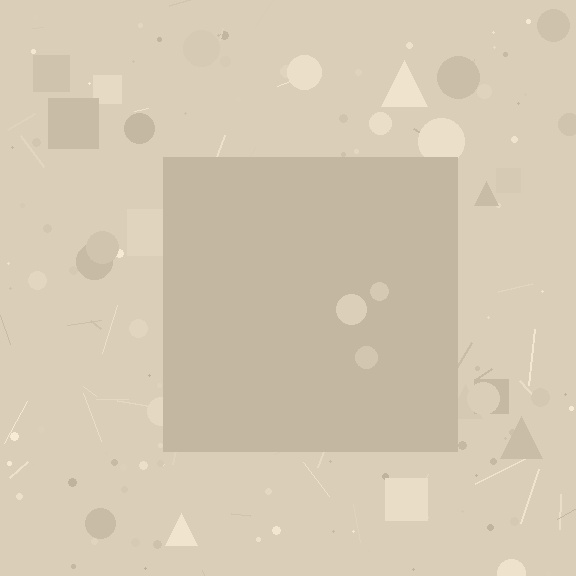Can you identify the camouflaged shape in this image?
The camouflaged shape is a square.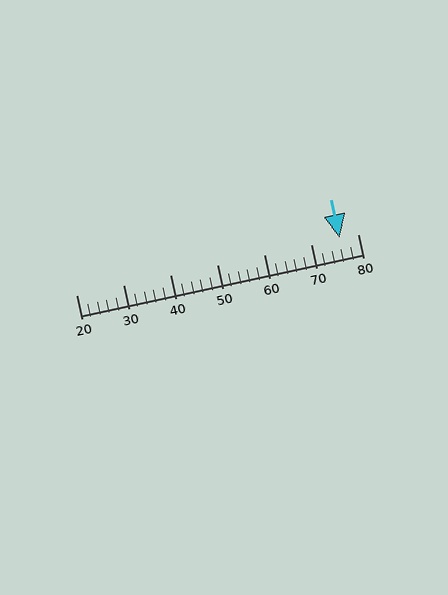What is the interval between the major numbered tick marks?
The major tick marks are spaced 10 units apart.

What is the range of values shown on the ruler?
The ruler shows values from 20 to 80.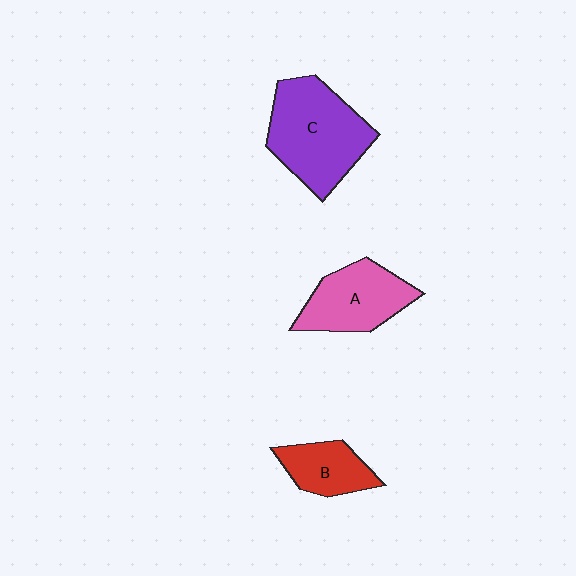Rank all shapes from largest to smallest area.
From largest to smallest: C (purple), A (pink), B (red).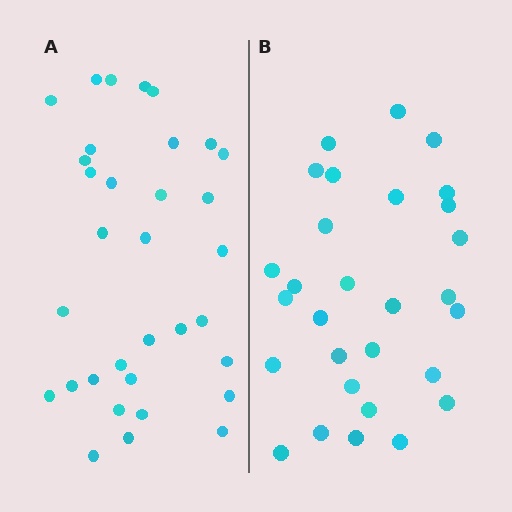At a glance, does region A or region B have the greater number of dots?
Region A (the left region) has more dots.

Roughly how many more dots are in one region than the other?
Region A has about 4 more dots than region B.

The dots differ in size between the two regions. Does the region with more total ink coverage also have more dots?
No. Region B has more total ink coverage because its dots are larger, but region A actually contains more individual dots. Total area can be misleading — the number of items is what matters here.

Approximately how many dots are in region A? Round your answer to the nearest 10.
About 30 dots. (The exact count is 33, which rounds to 30.)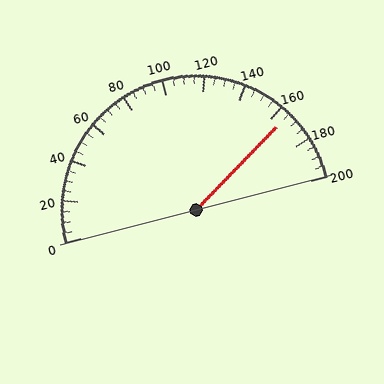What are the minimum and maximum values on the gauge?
The gauge ranges from 0 to 200.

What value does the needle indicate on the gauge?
The needle indicates approximately 165.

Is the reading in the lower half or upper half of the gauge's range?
The reading is in the upper half of the range (0 to 200).